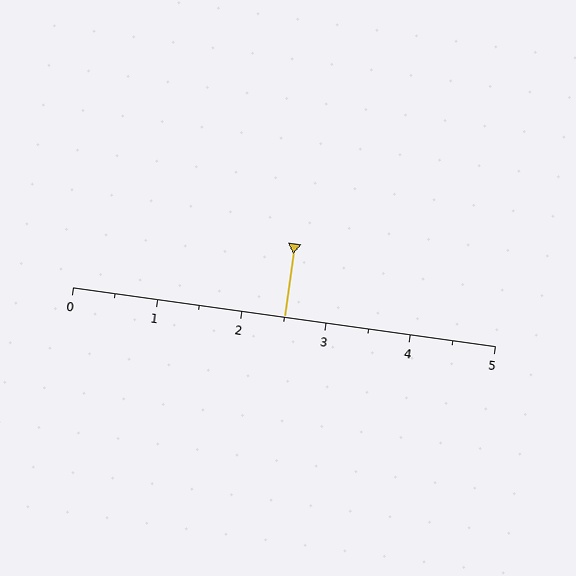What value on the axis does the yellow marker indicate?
The marker indicates approximately 2.5.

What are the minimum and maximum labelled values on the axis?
The axis runs from 0 to 5.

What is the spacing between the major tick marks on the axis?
The major ticks are spaced 1 apart.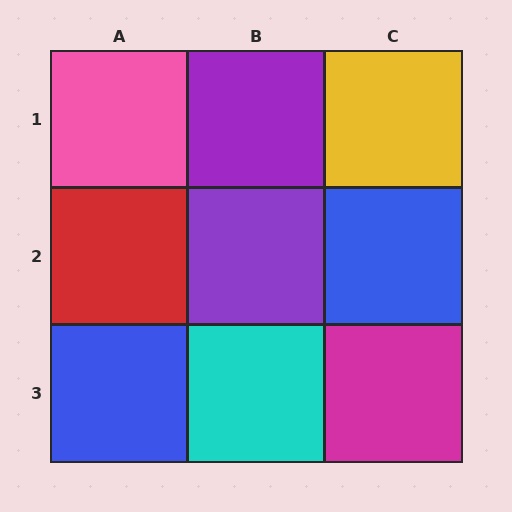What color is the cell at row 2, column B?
Purple.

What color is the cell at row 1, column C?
Yellow.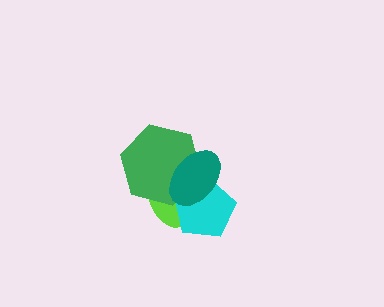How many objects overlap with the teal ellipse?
3 objects overlap with the teal ellipse.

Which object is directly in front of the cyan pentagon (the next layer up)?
The green hexagon is directly in front of the cyan pentagon.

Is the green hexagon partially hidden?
Yes, it is partially covered by another shape.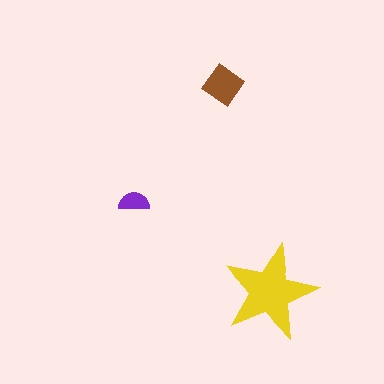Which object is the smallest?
The purple semicircle.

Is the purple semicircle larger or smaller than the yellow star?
Smaller.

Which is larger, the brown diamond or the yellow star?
The yellow star.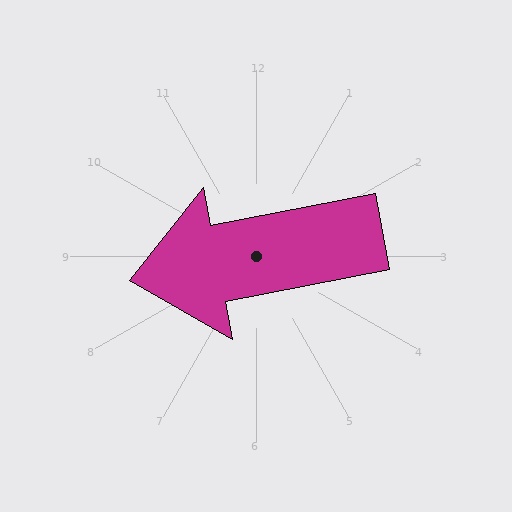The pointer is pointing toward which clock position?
Roughly 9 o'clock.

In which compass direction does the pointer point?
West.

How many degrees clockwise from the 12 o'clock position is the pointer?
Approximately 259 degrees.